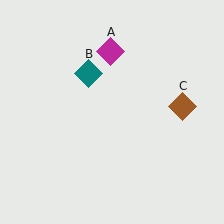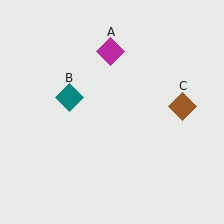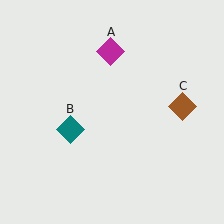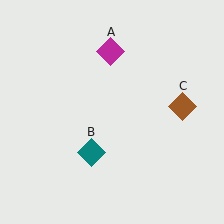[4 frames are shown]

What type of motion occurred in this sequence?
The teal diamond (object B) rotated counterclockwise around the center of the scene.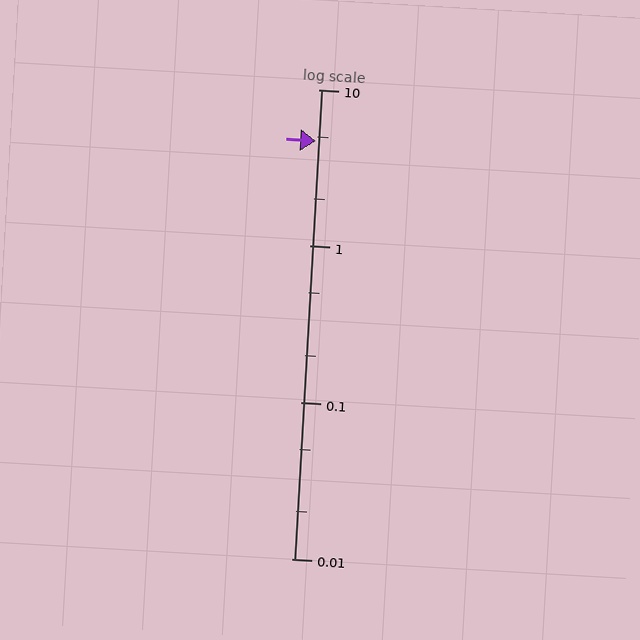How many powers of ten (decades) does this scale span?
The scale spans 3 decades, from 0.01 to 10.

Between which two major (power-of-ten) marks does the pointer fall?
The pointer is between 1 and 10.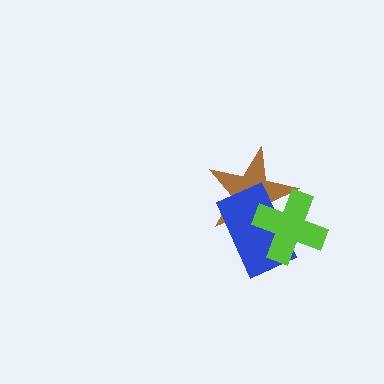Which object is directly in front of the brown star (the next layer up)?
The blue rectangle is directly in front of the brown star.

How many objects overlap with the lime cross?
2 objects overlap with the lime cross.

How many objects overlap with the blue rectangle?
2 objects overlap with the blue rectangle.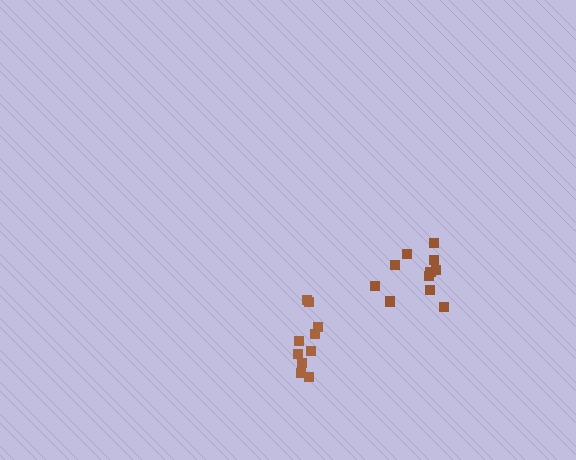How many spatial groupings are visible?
There are 2 spatial groupings.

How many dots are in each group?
Group 1: 10 dots, Group 2: 11 dots (21 total).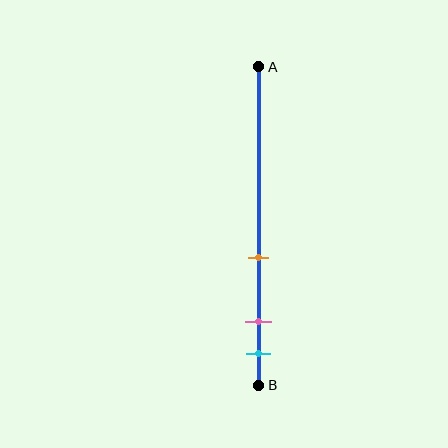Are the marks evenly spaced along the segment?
No, the marks are not evenly spaced.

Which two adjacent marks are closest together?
The pink and cyan marks are the closest adjacent pair.